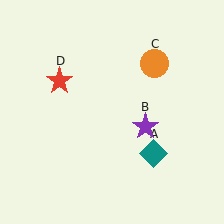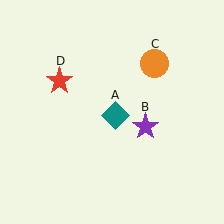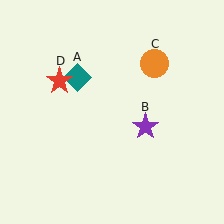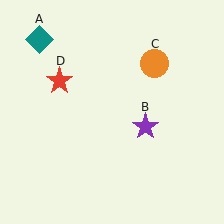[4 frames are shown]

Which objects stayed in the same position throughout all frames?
Purple star (object B) and orange circle (object C) and red star (object D) remained stationary.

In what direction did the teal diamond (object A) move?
The teal diamond (object A) moved up and to the left.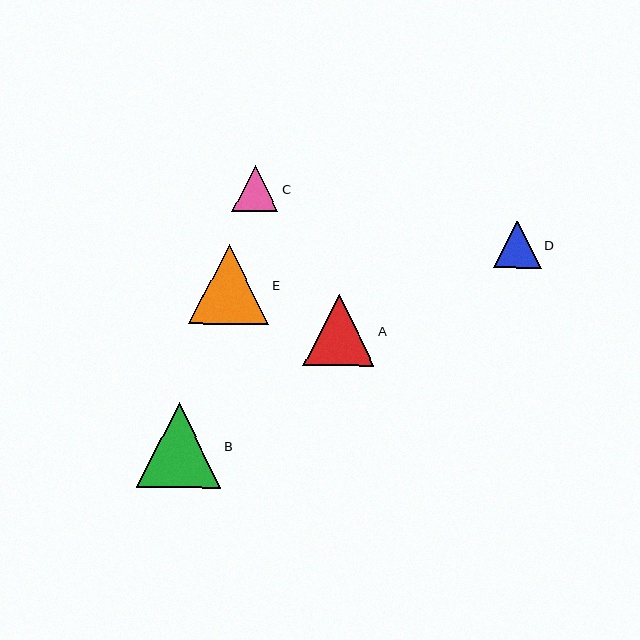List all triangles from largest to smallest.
From largest to smallest: B, E, A, D, C.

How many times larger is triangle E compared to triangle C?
Triangle E is approximately 1.7 times the size of triangle C.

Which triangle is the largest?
Triangle B is the largest with a size of approximately 85 pixels.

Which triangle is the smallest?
Triangle C is the smallest with a size of approximately 46 pixels.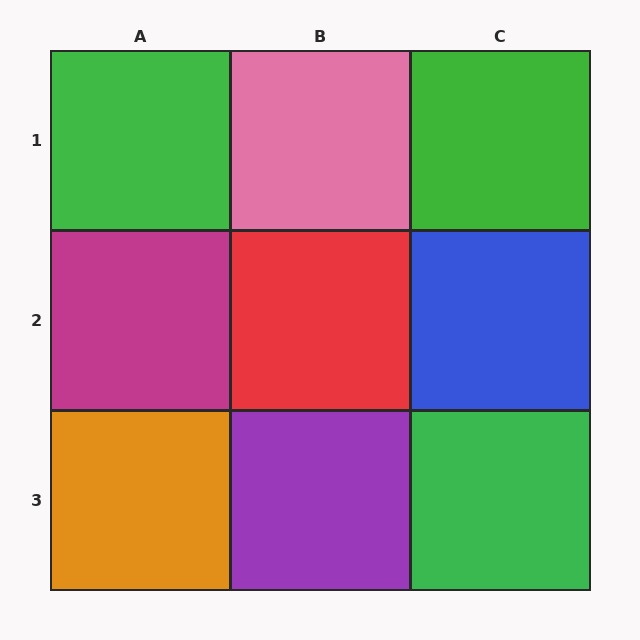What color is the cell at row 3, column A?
Orange.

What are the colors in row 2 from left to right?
Magenta, red, blue.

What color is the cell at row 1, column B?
Pink.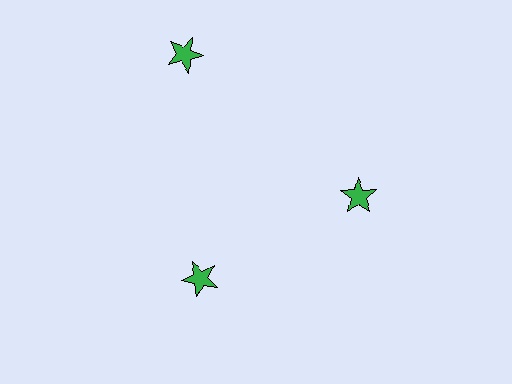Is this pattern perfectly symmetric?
No. The 3 green stars are arranged in a ring, but one element near the 11 o'clock position is pushed outward from the center, breaking the 3-fold rotational symmetry.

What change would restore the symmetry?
The symmetry would be restored by moving it inward, back onto the ring so that all 3 stars sit at equal angles and equal distance from the center.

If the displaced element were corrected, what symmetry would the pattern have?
It would have 3-fold rotational symmetry — the pattern would map onto itself every 120 degrees.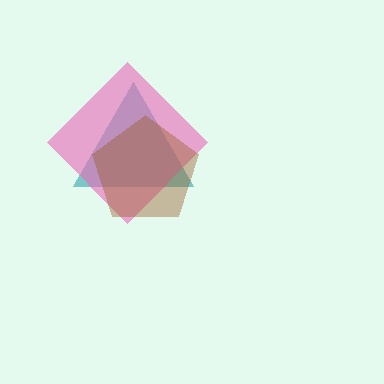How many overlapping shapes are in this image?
There are 3 overlapping shapes in the image.